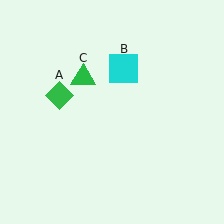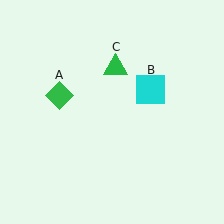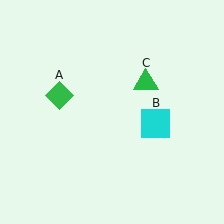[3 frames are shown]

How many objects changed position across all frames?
2 objects changed position: cyan square (object B), green triangle (object C).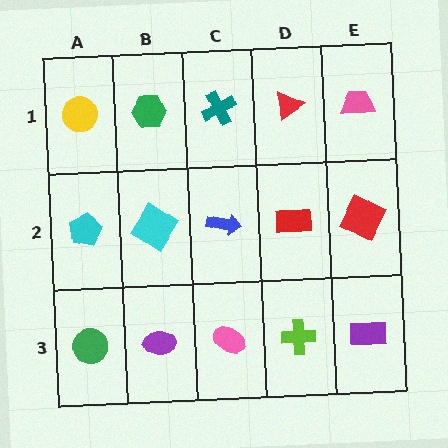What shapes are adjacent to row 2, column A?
A yellow circle (row 1, column A), a green circle (row 3, column A), a cyan diamond (row 2, column B).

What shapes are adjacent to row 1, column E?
A red square (row 2, column E), a red triangle (row 1, column D).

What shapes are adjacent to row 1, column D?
A red rectangle (row 2, column D), a teal cross (row 1, column C), a pink trapezoid (row 1, column E).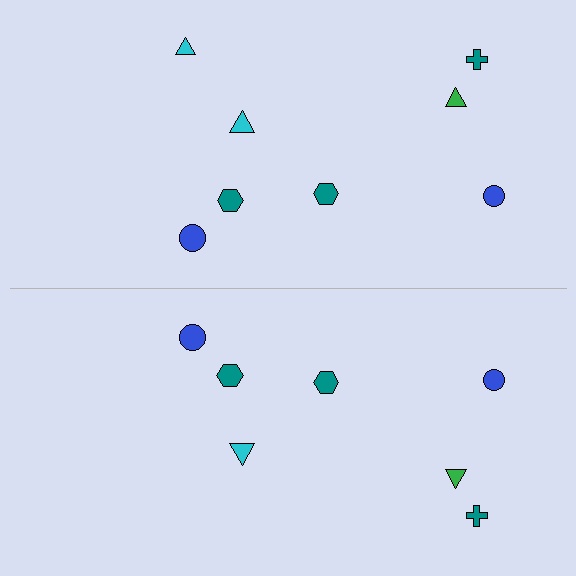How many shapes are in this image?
There are 15 shapes in this image.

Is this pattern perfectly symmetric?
No, the pattern is not perfectly symmetric. A cyan triangle is missing from the bottom side.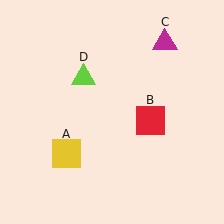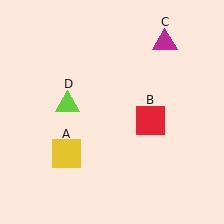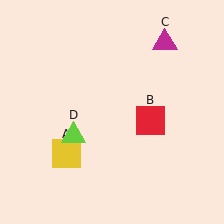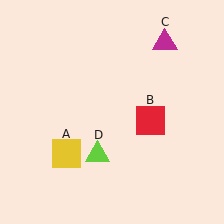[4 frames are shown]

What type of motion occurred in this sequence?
The lime triangle (object D) rotated counterclockwise around the center of the scene.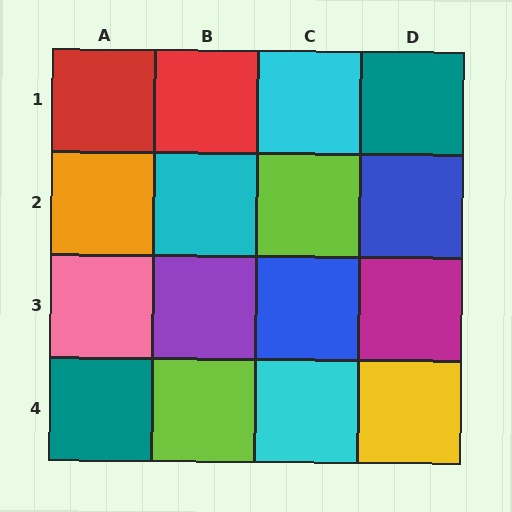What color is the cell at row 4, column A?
Teal.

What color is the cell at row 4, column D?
Yellow.